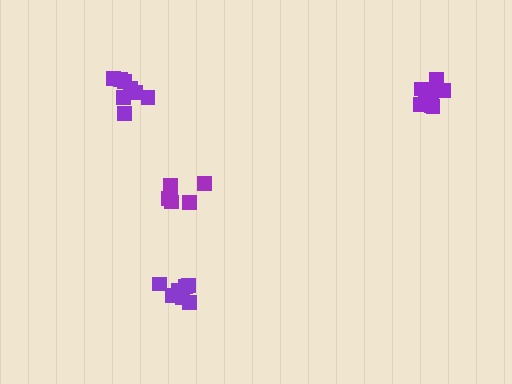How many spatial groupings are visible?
There are 4 spatial groupings.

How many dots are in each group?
Group 1: 8 dots, Group 2: 9 dots, Group 3: 6 dots, Group 4: 11 dots (34 total).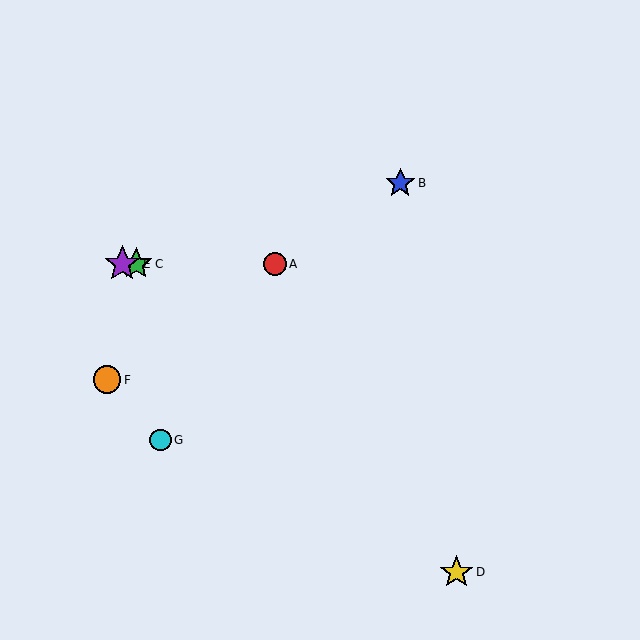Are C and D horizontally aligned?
No, C is at y≈264 and D is at y≈572.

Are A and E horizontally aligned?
Yes, both are at y≈264.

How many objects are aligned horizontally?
3 objects (A, C, E) are aligned horizontally.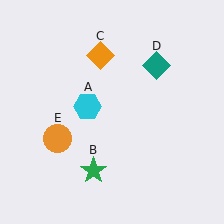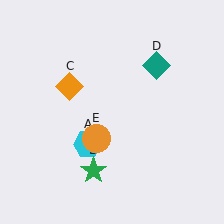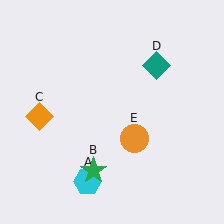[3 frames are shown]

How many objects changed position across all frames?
3 objects changed position: cyan hexagon (object A), orange diamond (object C), orange circle (object E).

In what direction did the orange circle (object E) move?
The orange circle (object E) moved right.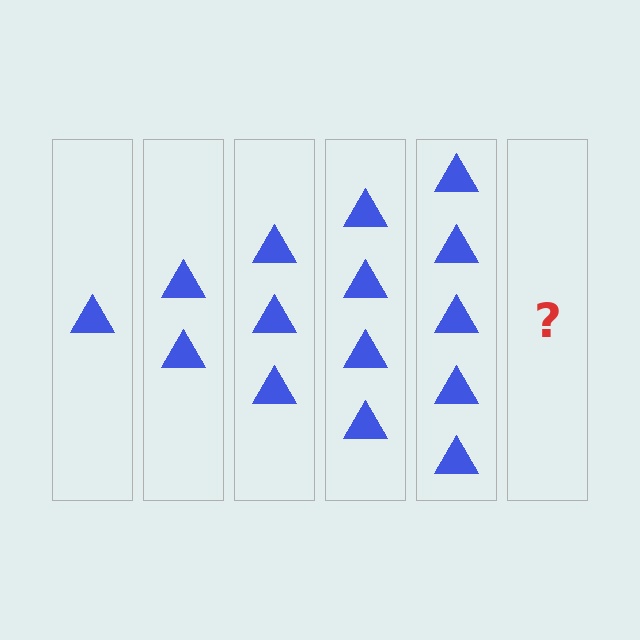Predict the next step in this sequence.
The next step is 6 triangles.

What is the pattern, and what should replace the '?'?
The pattern is that each step adds one more triangle. The '?' should be 6 triangles.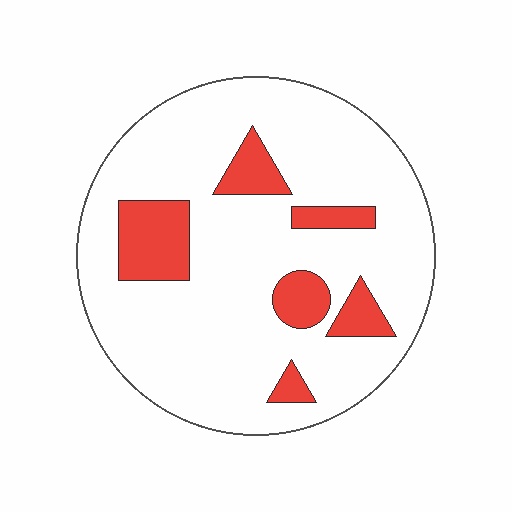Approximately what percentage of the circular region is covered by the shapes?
Approximately 15%.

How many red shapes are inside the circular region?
6.